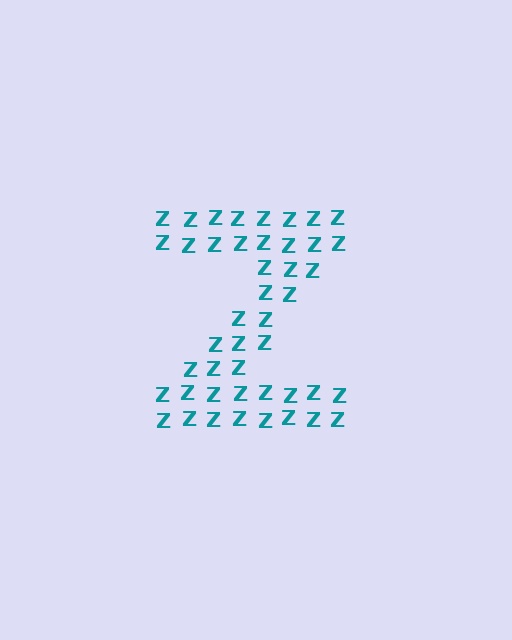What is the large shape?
The large shape is the letter Z.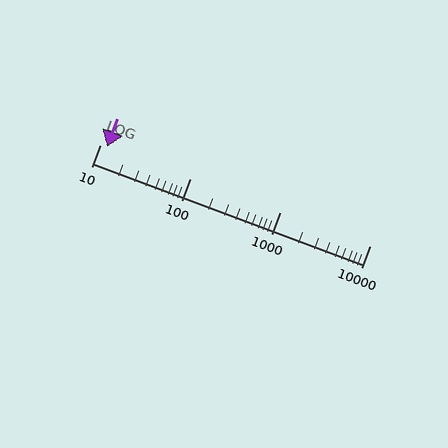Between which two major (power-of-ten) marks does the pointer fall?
The pointer is between 10 and 100.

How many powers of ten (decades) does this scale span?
The scale spans 3 decades, from 10 to 10000.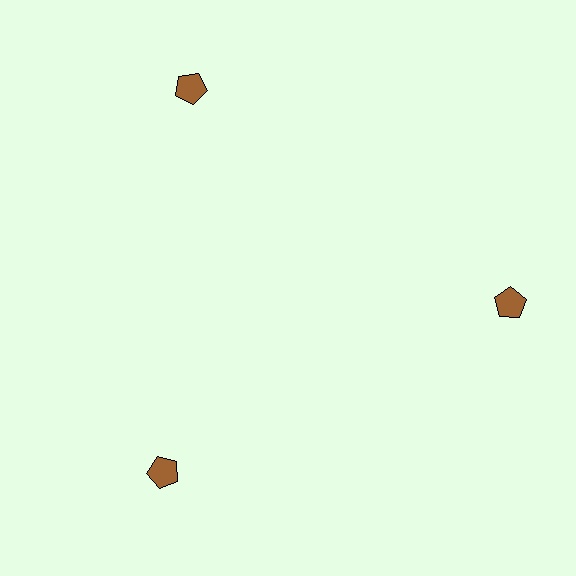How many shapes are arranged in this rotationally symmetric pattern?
There are 3 shapes, arranged in 3 groups of 1.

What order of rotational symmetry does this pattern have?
This pattern has 3-fold rotational symmetry.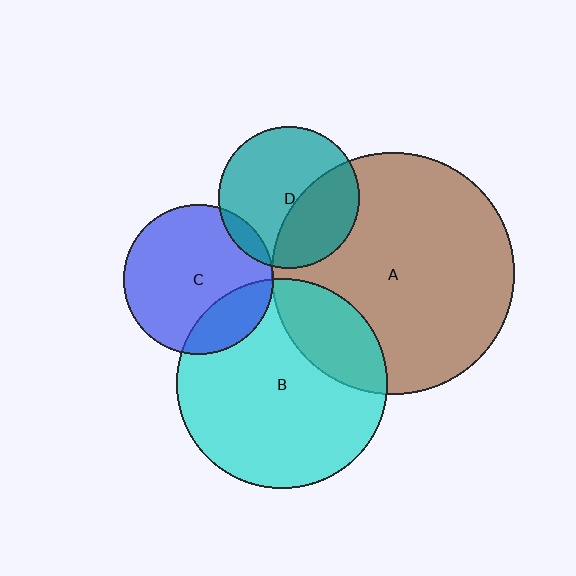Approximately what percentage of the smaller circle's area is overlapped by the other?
Approximately 5%.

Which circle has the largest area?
Circle A (brown).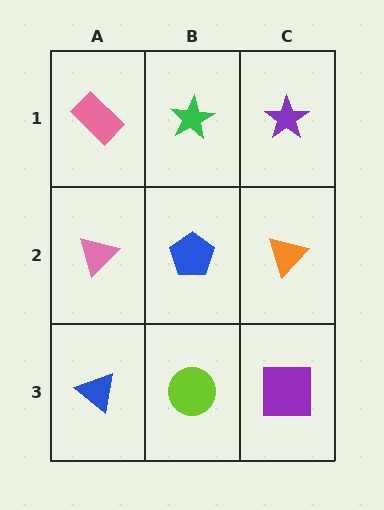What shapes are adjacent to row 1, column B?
A blue pentagon (row 2, column B), a pink rectangle (row 1, column A), a purple star (row 1, column C).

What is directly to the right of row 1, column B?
A purple star.